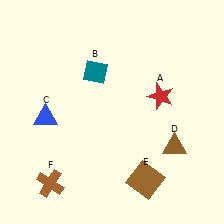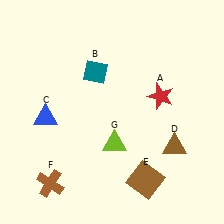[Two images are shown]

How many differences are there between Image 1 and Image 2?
There is 1 difference between the two images.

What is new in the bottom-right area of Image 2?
A lime triangle (G) was added in the bottom-right area of Image 2.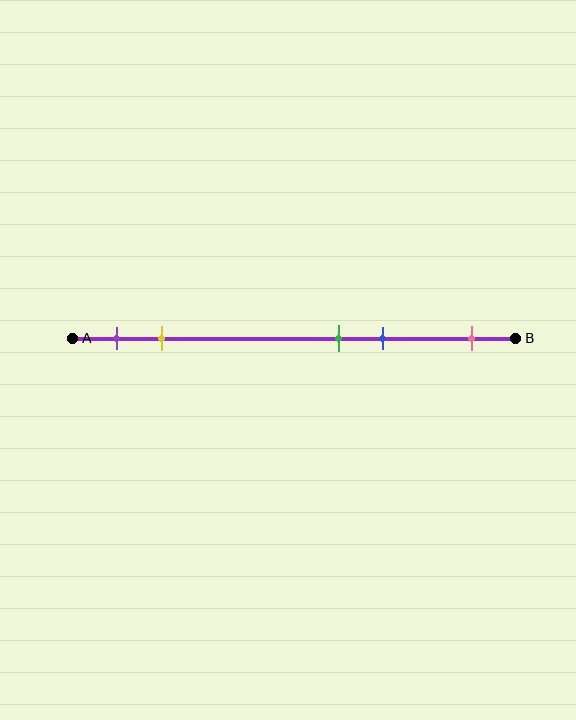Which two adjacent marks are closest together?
The green and blue marks are the closest adjacent pair.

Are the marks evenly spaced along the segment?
No, the marks are not evenly spaced.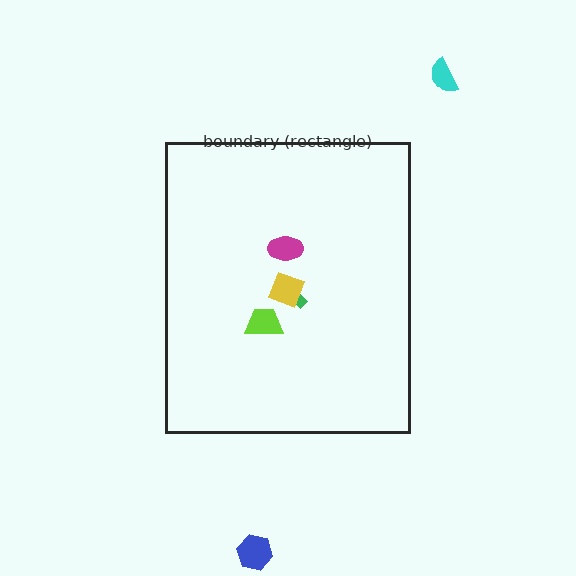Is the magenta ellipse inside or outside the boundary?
Inside.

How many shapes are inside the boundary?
4 inside, 2 outside.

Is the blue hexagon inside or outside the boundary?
Outside.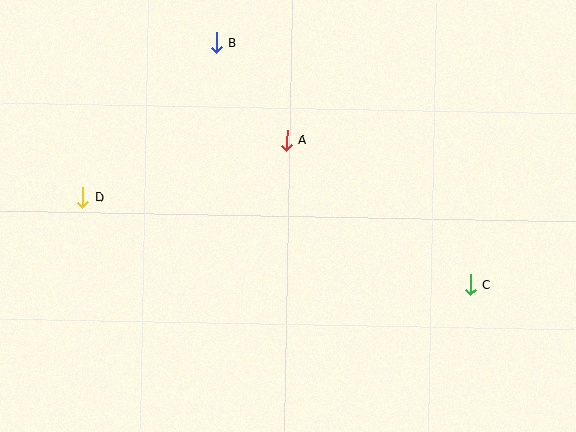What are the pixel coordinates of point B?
Point B is at (216, 42).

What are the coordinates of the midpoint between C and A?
The midpoint between C and A is at (378, 213).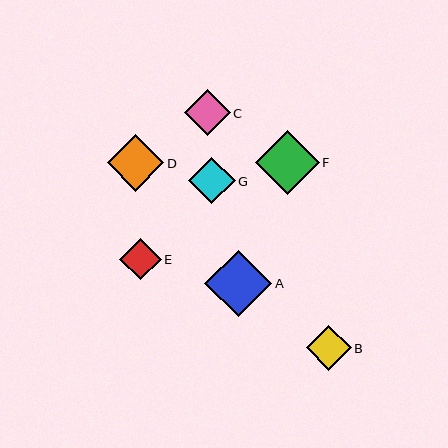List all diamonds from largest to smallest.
From largest to smallest: A, F, D, G, C, B, E.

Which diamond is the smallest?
Diamond E is the smallest with a size of approximately 42 pixels.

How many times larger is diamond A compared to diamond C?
Diamond A is approximately 1.5 times the size of diamond C.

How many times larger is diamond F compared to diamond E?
Diamond F is approximately 1.5 times the size of diamond E.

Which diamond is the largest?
Diamond A is the largest with a size of approximately 67 pixels.